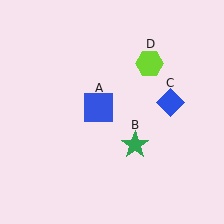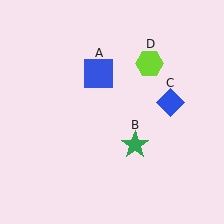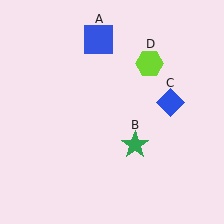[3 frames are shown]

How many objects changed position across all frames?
1 object changed position: blue square (object A).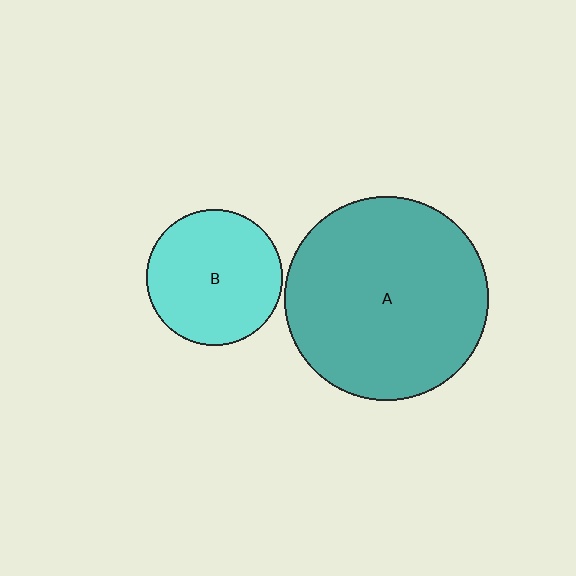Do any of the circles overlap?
No, none of the circles overlap.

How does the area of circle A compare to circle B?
Approximately 2.2 times.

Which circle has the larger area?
Circle A (teal).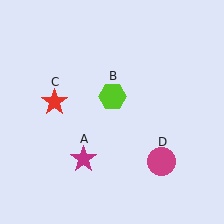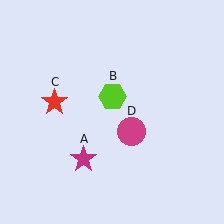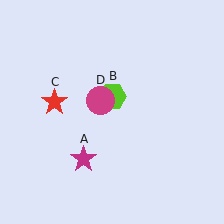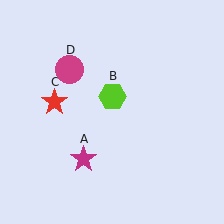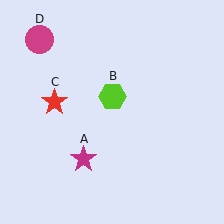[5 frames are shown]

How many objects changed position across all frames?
1 object changed position: magenta circle (object D).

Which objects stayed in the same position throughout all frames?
Magenta star (object A) and lime hexagon (object B) and red star (object C) remained stationary.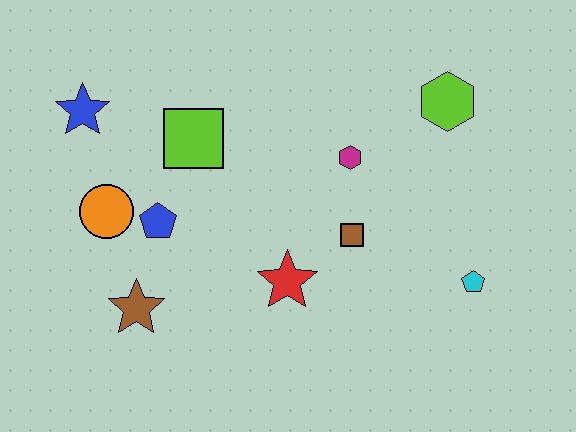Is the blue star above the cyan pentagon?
Yes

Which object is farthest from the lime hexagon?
The brown star is farthest from the lime hexagon.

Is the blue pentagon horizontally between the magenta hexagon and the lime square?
No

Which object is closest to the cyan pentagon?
The brown square is closest to the cyan pentagon.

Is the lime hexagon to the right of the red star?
Yes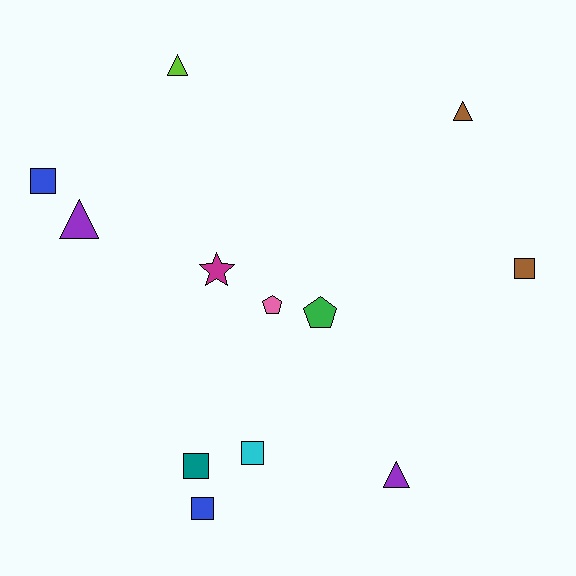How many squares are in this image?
There are 5 squares.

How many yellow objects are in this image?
There are no yellow objects.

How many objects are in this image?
There are 12 objects.